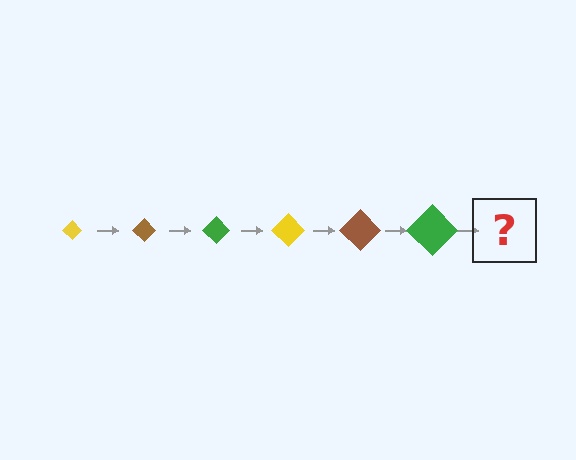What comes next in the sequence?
The next element should be a yellow diamond, larger than the previous one.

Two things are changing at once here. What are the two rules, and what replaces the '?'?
The two rules are that the diamond grows larger each step and the color cycles through yellow, brown, and green. The '?' should be a yellow diamond, larger than the previous one.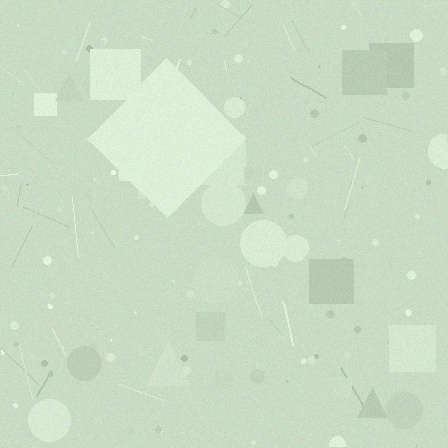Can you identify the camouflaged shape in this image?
The camouflaged shape is a diamond.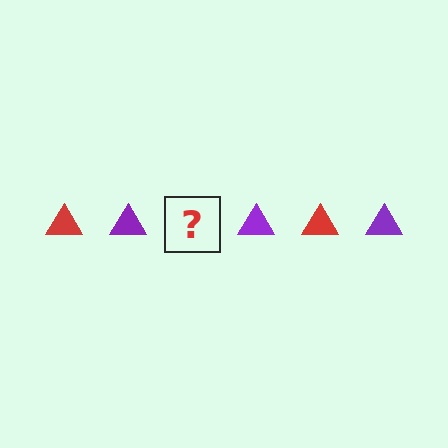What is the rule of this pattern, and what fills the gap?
The rule is that the pattern cycles through red, purple triangles. The gap should be filled with a red triangle.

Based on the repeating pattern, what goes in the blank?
The blank should be a red triangle.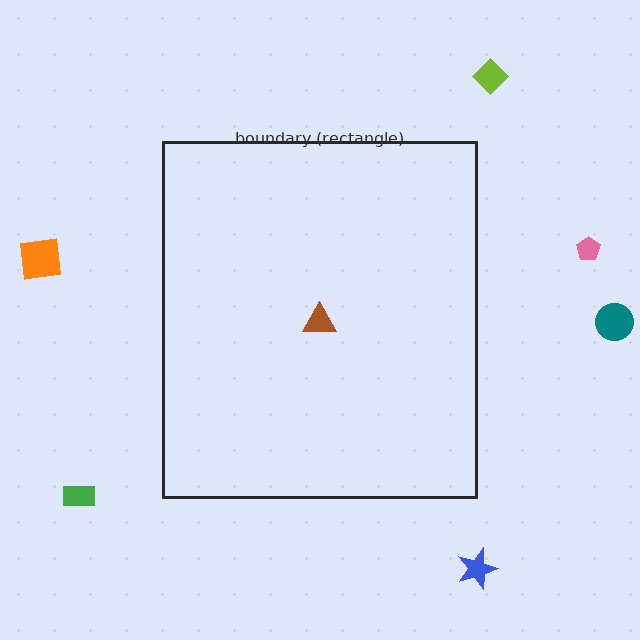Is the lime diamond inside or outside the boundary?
Outside.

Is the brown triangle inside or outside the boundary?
Inside.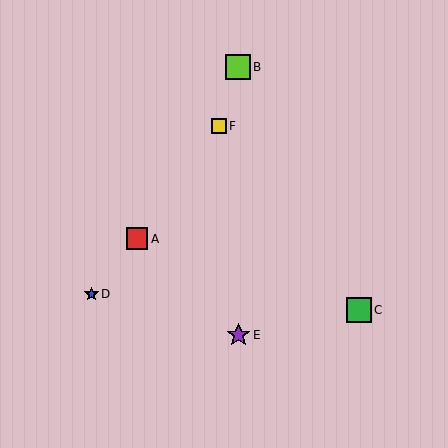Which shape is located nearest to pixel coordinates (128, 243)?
The red square (labeled A) at (137, 239) is nearest to that location.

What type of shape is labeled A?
Shape A is a red square.